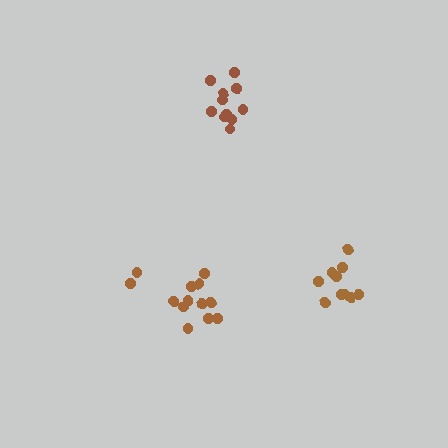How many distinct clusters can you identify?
There are 3 distinct clusters.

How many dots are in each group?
Group 1: 11 dots, Group 2: 10 dots, Group 3: 13 dots (34 total).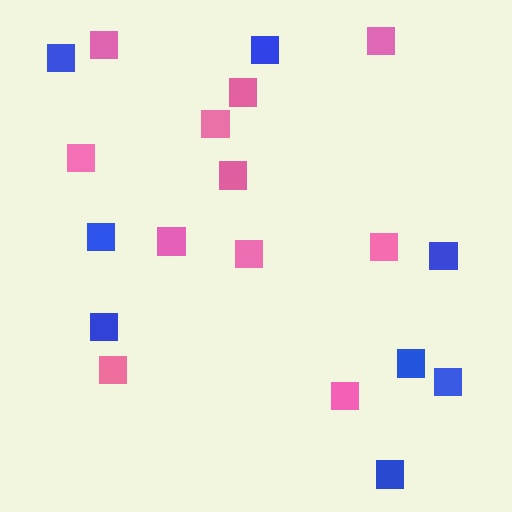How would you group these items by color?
There are 2 groups: one group of blue squares (8) and one group of pink squares (11).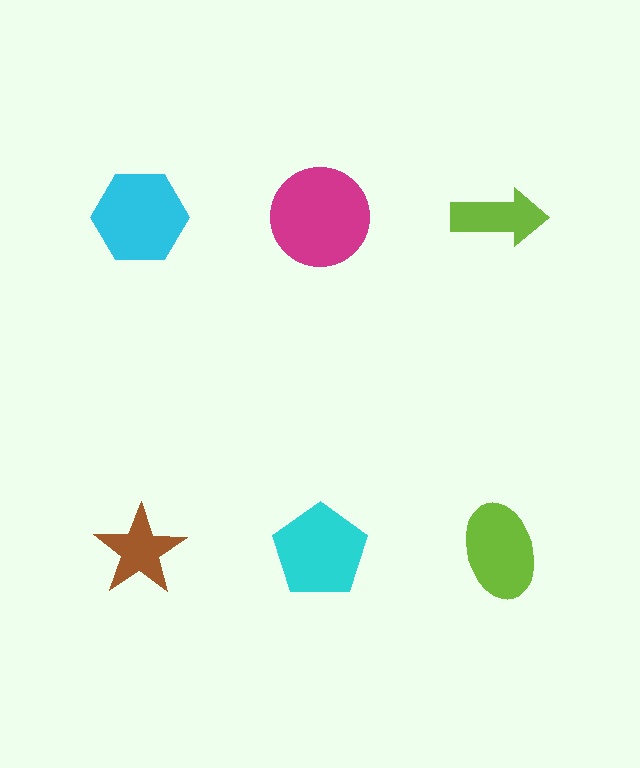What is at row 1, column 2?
A magenta circle.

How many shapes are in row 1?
3 shapes.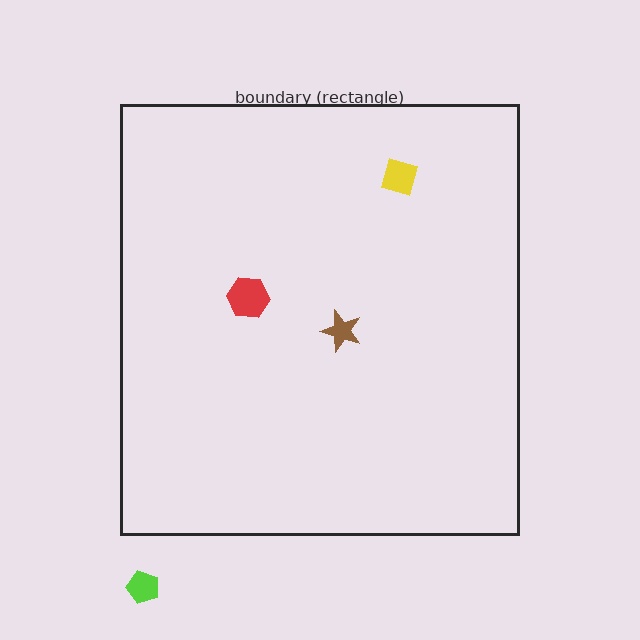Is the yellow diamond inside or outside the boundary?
Inside.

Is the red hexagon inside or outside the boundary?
Inside.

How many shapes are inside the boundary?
3 inside, 1 outside.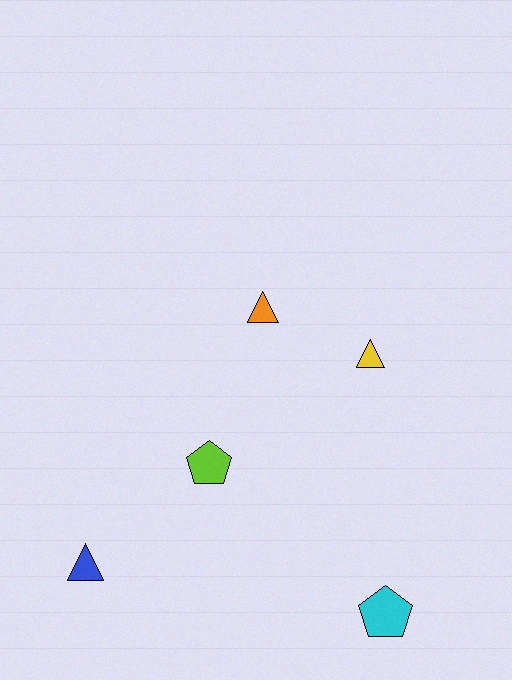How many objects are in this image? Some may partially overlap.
There are 5 objects.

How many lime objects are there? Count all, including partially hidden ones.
There is 1 lime object.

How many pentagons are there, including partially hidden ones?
There are 2 pentagons.